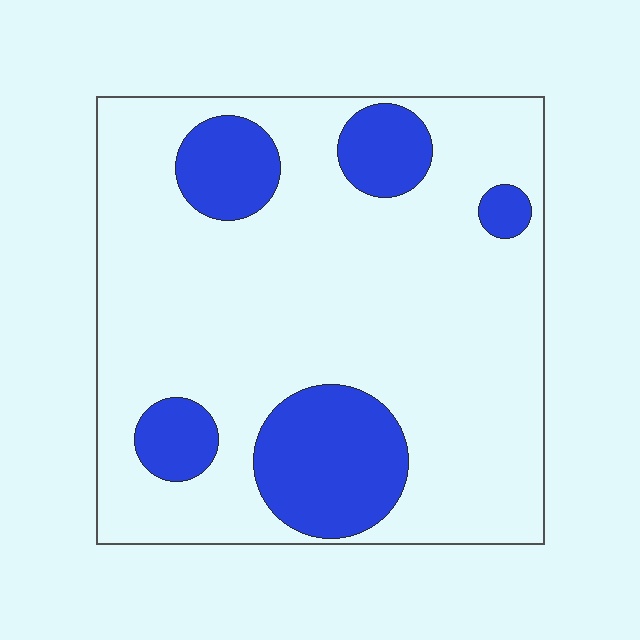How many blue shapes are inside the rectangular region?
5.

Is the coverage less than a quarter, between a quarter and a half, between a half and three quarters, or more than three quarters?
Less than a quarter.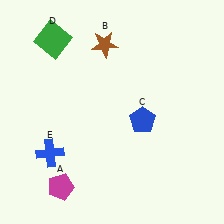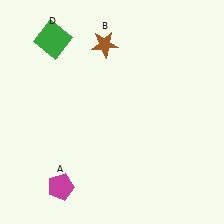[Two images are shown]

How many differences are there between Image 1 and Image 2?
There are 2 differences between the two images.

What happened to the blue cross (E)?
The blue cross (E) was removed in Image 2. It was in the bottom-left area of Image 1.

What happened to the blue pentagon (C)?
The blue pentagon (C) was removed in Image 2. It was in the bottom-right area of Image 1.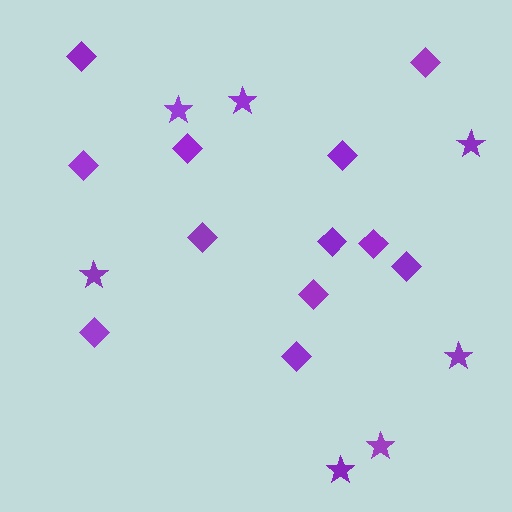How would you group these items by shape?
There are 2 groups: one group of diamonds (12) and one group of stars (7).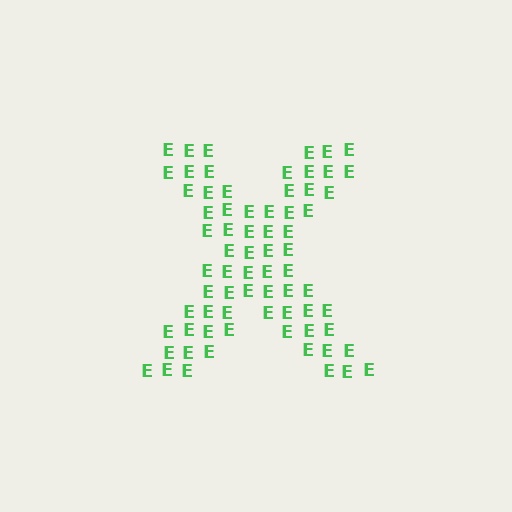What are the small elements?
The small elements are letter E's.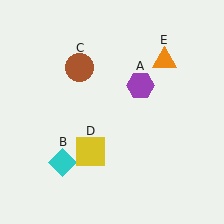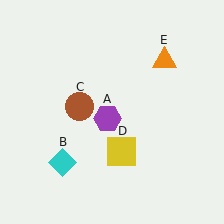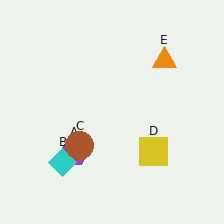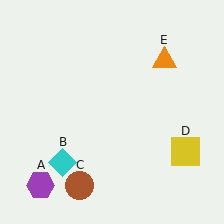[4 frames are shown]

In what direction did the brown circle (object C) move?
The brown circle (object C) moved down.